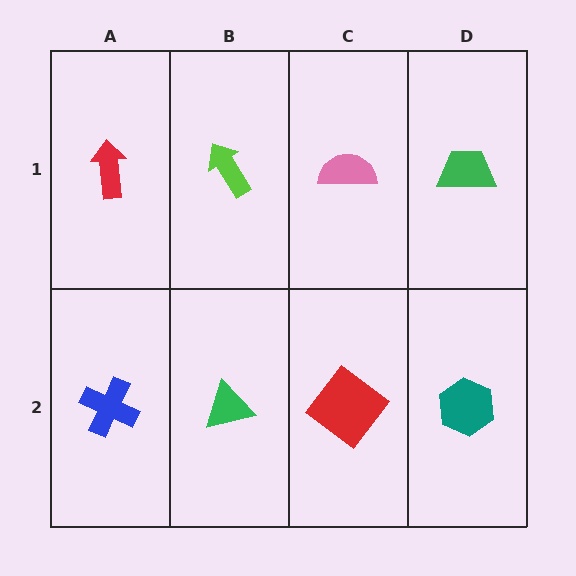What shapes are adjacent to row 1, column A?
A blue cross (row 2, column A), a lime arrow (row 1, column B).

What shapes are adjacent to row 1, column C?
A red diamond (row 2, column C), a lime arrow (row 1, column B), a green trapezoid (row 1, column D).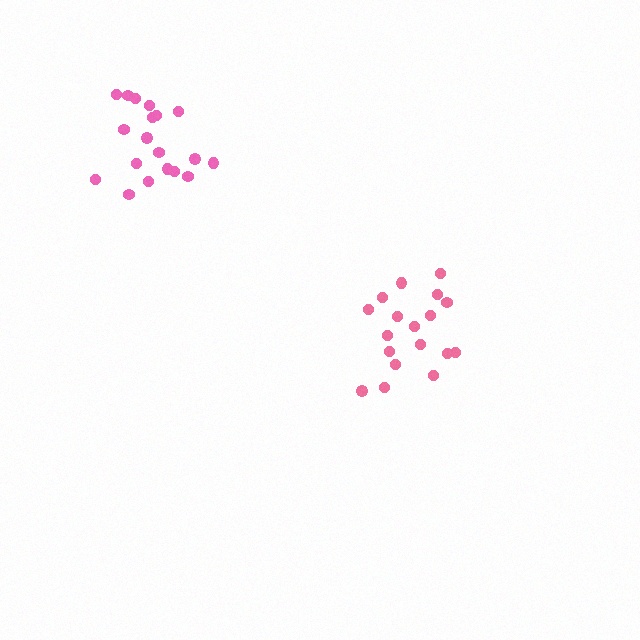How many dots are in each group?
Group 1: 18 dots, Group 2: 19 dots (37 total).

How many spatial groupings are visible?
There are 2 spatial groupings.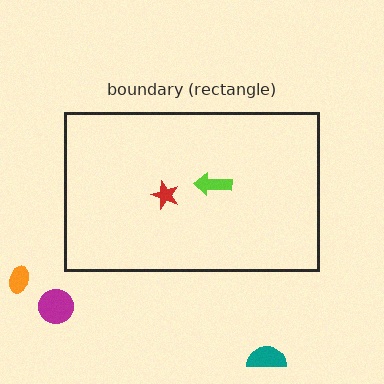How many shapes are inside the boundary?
2 inside, 3 outside.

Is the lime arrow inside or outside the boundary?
Inside.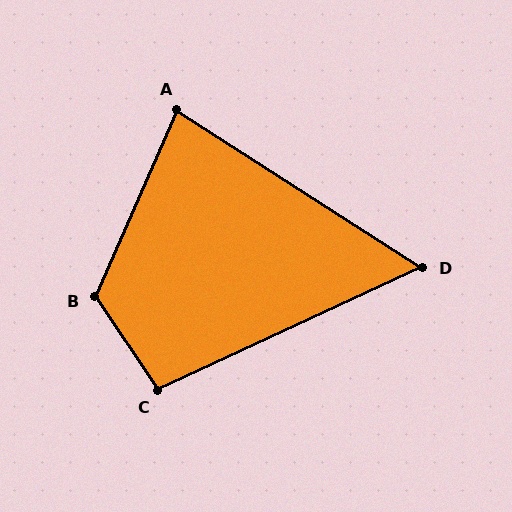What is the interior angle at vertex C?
Approximately 99 degrees (obtuse).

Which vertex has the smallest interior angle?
D, at approximately 58 degrees.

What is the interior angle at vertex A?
Approximately 81 degrees (acute).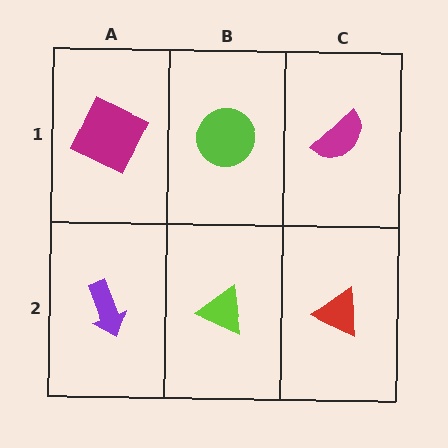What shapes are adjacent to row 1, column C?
A red triangle (row 2, column C), a lime circle (row 1, column B).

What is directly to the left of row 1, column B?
A magenta square.